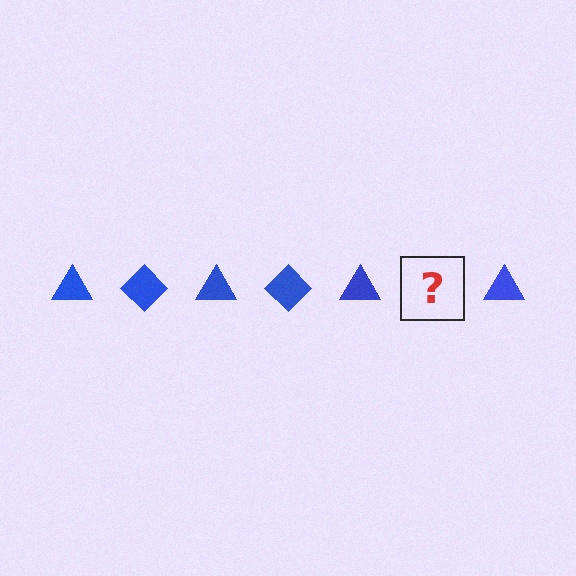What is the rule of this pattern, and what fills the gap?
The rule is that the pattern cycles through triangle, diamond shapes in blue. The gap should be filled with a blue diamond.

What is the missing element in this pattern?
The missing element is a blue diamond.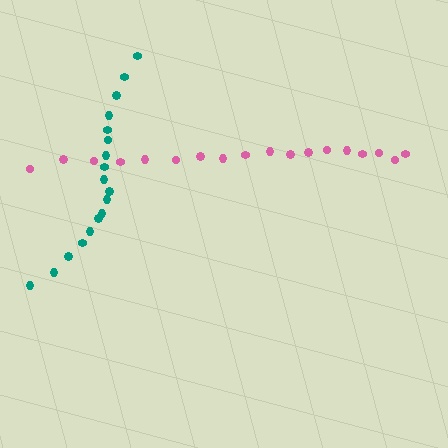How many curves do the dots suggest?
There are 2 distinct paths.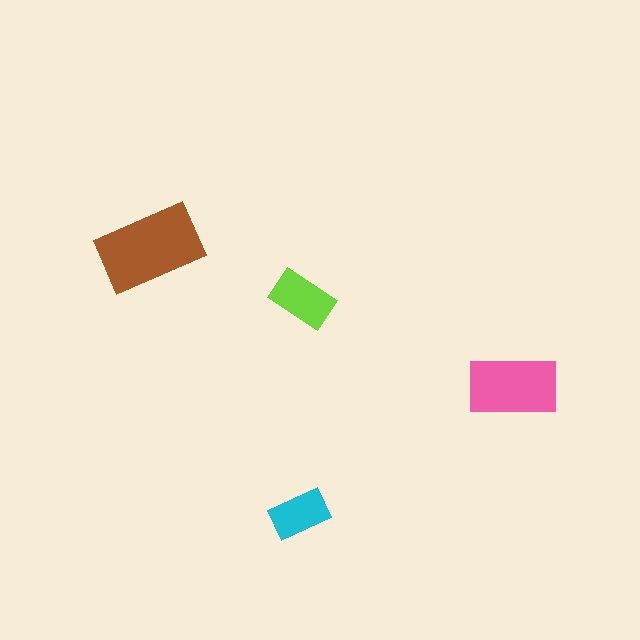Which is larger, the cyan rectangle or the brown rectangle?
The brown one.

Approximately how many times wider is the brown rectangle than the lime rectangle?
About 1.5 times wider.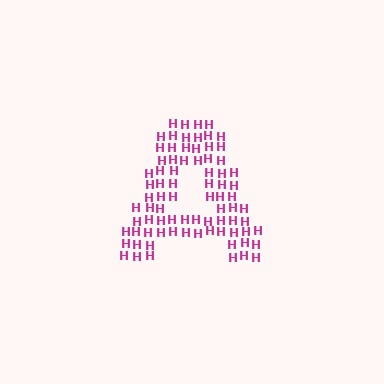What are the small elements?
The small elements are letter H's.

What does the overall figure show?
The overall figure shows the letter A.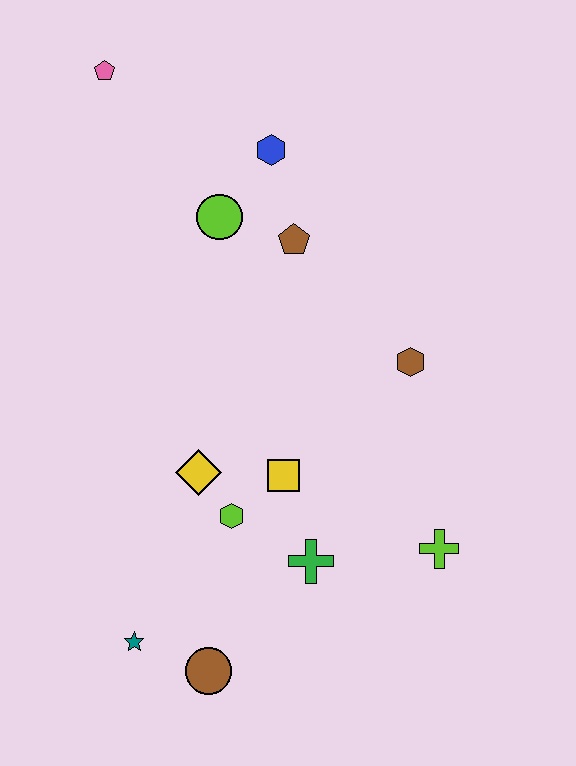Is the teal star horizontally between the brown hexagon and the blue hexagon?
No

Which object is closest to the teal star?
The brown circle is closest to the teal star.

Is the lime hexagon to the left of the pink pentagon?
No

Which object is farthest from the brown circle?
The pink pentagon is farthest from the brown circle.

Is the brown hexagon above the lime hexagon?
Yes